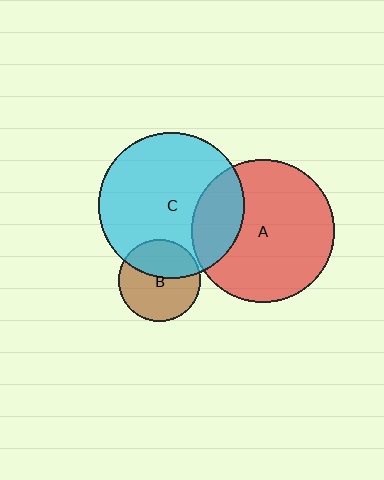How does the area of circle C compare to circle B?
Approximately 3.2 times.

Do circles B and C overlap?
Yes.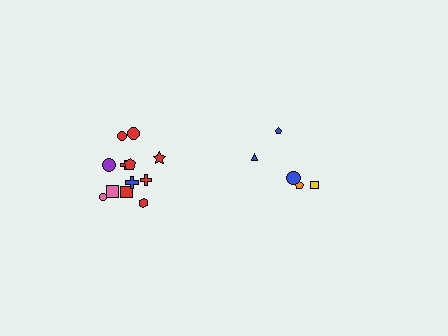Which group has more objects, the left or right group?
The left group.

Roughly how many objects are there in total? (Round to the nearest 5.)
Roughly 15 objects in total.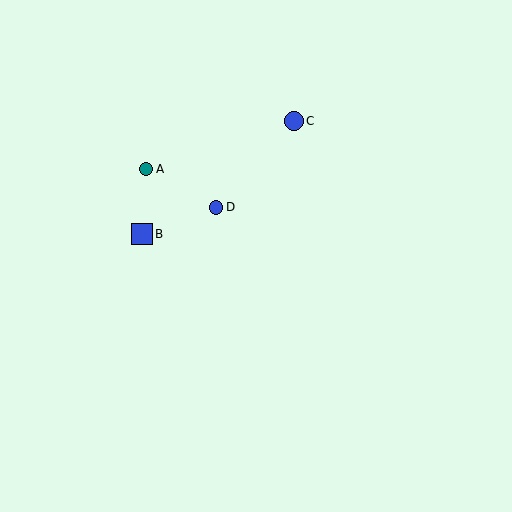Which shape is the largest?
The blue square (labeled B) is the largest.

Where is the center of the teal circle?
The center of the teal circle is at (146, 169).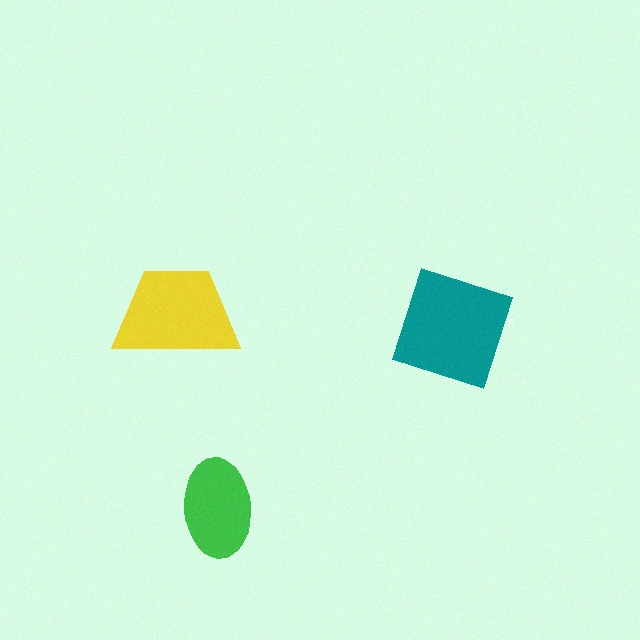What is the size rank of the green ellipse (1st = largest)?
3rd.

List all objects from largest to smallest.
The teal square, the yellow trapezoid, the green ellipse.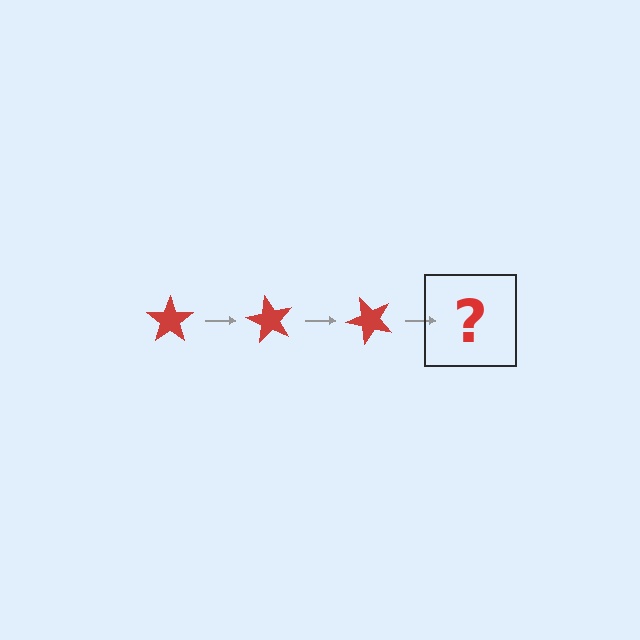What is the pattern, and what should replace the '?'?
The pattern is that the star rotates 60 degrees each step. The '?' should be a red star rotated 180 degrees.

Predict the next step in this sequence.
The next step is a red star rotated 180 degrees.